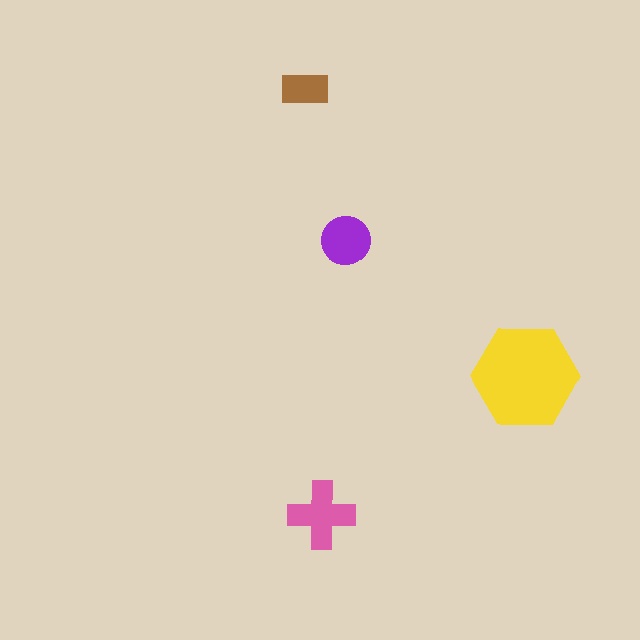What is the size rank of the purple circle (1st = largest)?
3rd.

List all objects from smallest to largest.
The brown rectangle, the purple circle, the pink cross, the yellow hexagon.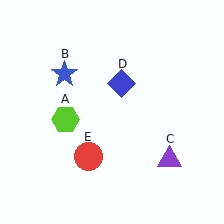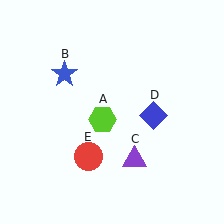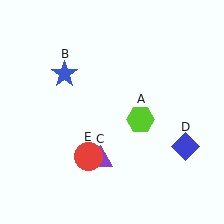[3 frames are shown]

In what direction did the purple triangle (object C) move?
The purple triangle (object C) moved left.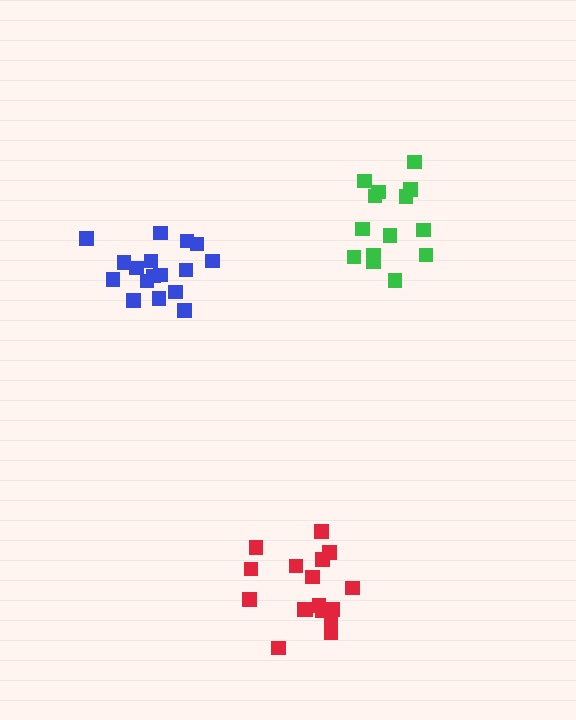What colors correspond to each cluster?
The clusters are colored: red, green, blue.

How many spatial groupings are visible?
There are 3 spatial groupings.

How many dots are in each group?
Group 1: 17 dots, Group 2: 14 dots, Group 3: 17 dots (48 total).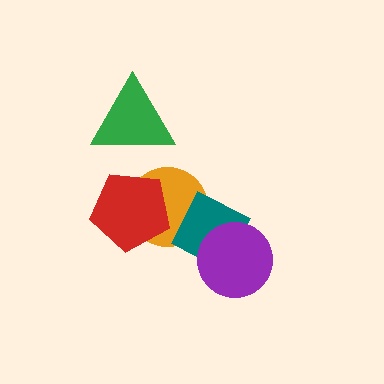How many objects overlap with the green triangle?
0 objects overlap with the green triangle.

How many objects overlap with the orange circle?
2 objects overlap with the orange circle.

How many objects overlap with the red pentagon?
1 object overlaps with the red pentagon.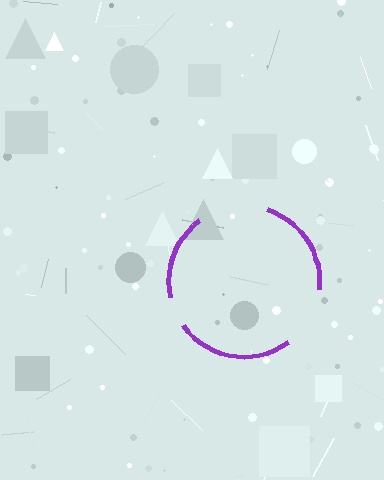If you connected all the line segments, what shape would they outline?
They would outline a circle.